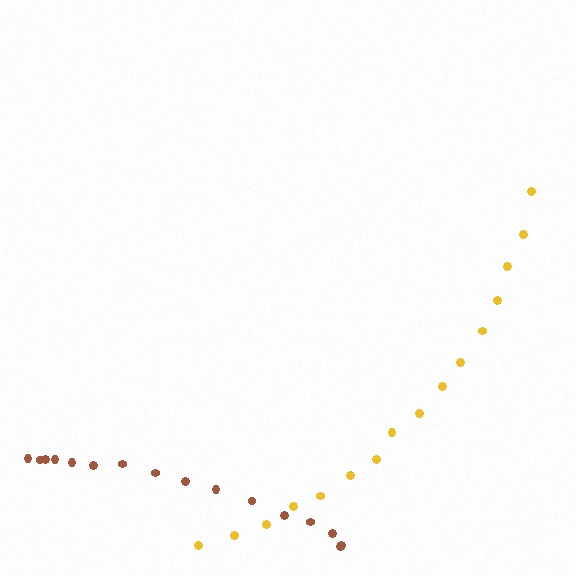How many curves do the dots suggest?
There are 2 distinct paths.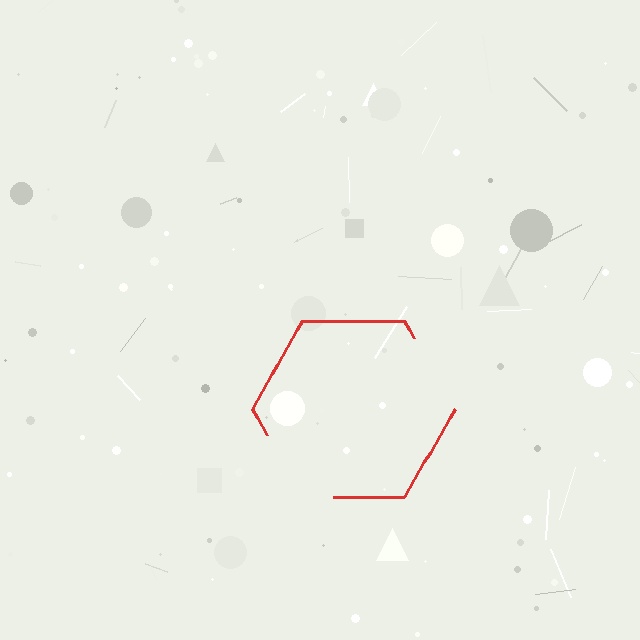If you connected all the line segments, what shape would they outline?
They would outline a hexagon.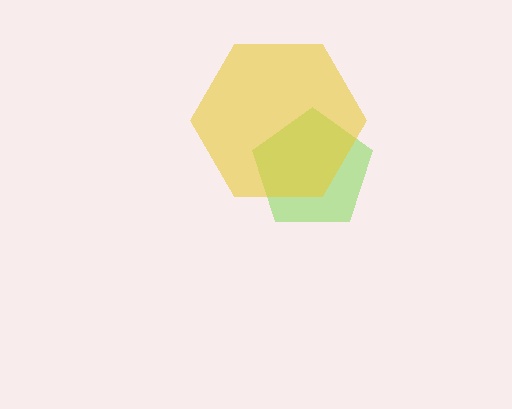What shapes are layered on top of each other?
The layered shapes are: a lime pentagon, a yellow hexagon.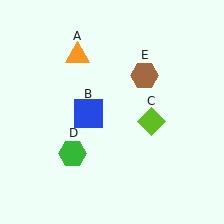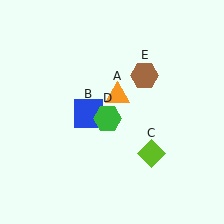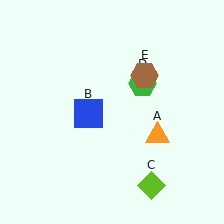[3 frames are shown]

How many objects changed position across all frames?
3 objects changed position: orange triangle (object A), lime diamond (object C), green hexagon (object D).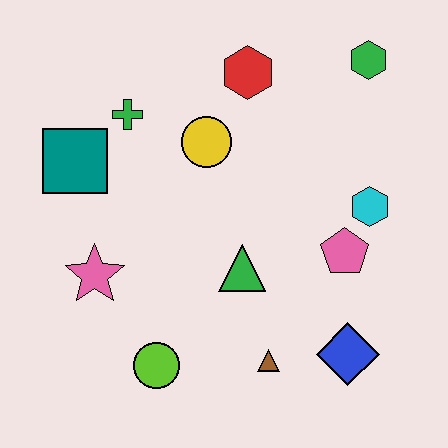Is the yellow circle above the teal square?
Yes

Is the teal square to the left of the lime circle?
Yes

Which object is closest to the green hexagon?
The red hexagon is closest to the green hexagon.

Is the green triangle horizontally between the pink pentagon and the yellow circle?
Yes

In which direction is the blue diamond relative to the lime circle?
The blue diamond is to the right of the lime circle.